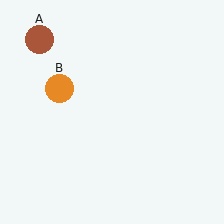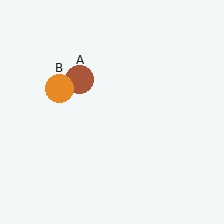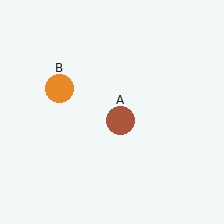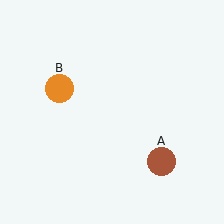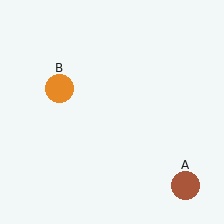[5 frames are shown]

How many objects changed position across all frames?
1 object changed position: brown circle (object A).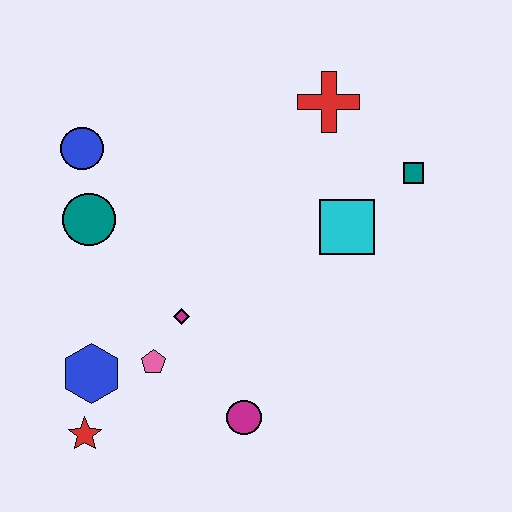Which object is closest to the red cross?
The teal square is closest to the red cross.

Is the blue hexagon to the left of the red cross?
Yes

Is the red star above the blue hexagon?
No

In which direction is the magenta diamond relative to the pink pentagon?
The magenta diamond is above the pink pentagon.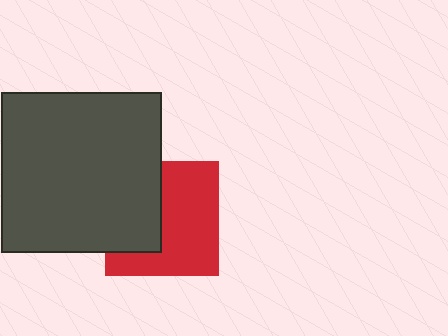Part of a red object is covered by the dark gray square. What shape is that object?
It is a square.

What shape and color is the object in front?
The object in front is a dark gray square.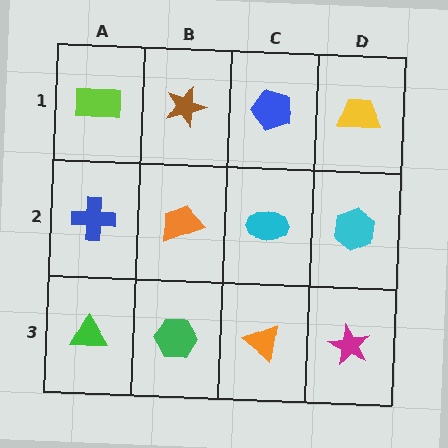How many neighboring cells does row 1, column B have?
3.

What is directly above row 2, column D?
A yellow trapezoid.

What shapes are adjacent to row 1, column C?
A cyan ellipse (row 2, column C), a brown star (row 1, column B), a yellow trapezoid (row 1, column D).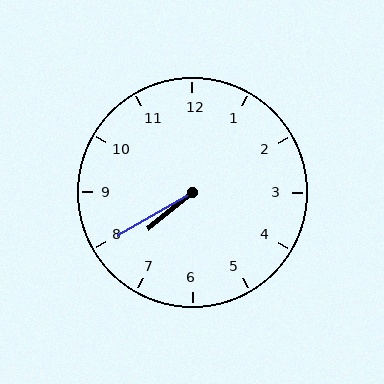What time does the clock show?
7:40.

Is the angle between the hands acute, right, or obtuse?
It is acute.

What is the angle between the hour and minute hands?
Approximately 10 degrees.